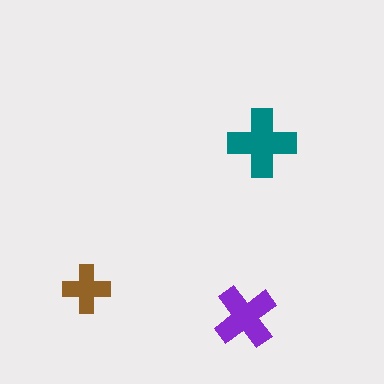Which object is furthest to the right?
The teal cross is rightmost.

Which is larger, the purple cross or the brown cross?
The purple one.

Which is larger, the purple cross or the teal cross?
The teal one.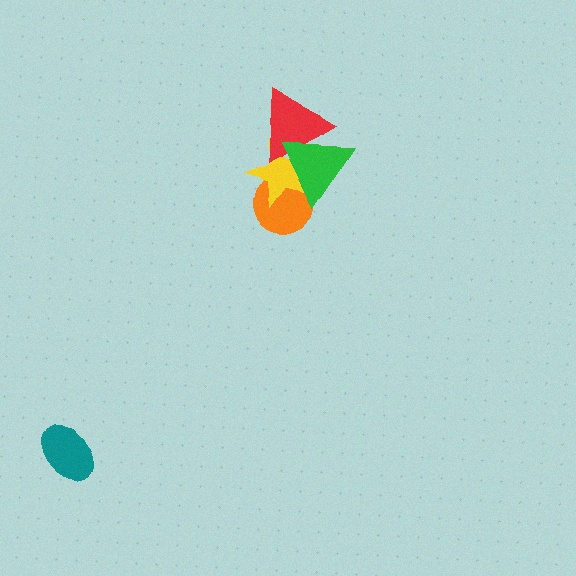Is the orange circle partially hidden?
Yes, it is partially covered by another shape.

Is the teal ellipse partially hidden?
No, no other shape covers it.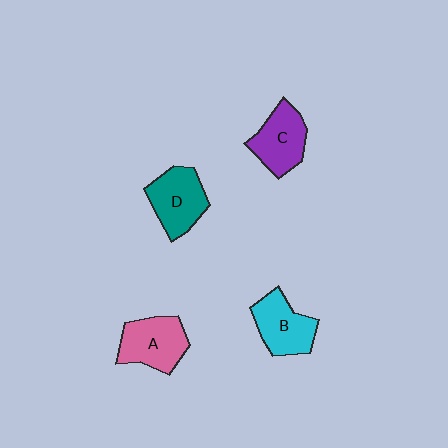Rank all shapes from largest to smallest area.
From largest to smallest: D (teal), A (pink), B (cyan), C (purple).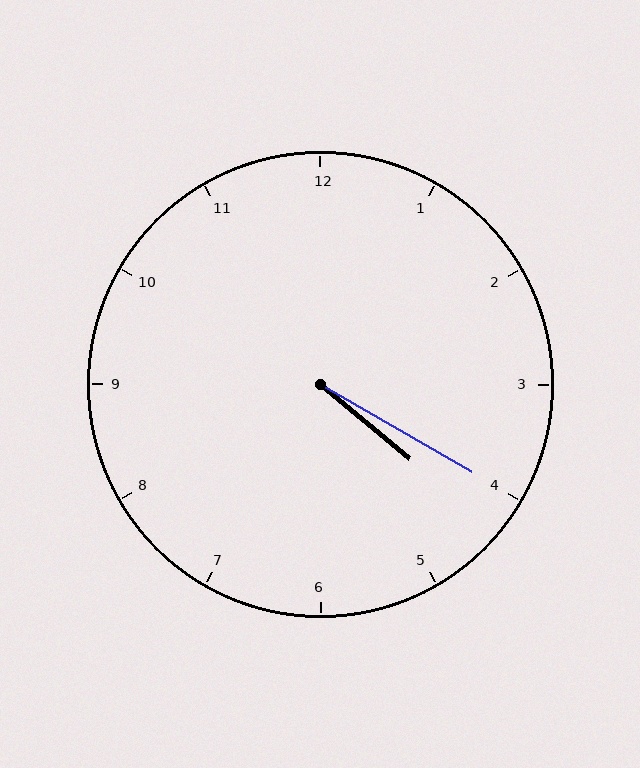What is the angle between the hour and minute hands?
Approximately 10 degrees.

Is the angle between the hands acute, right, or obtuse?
It is acute.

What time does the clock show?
4:20.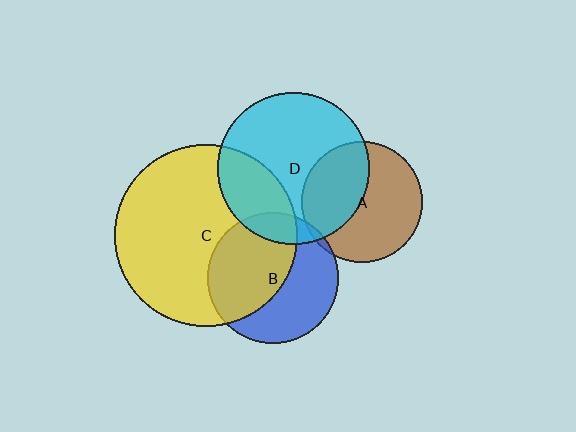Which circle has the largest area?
Circle C (yellow).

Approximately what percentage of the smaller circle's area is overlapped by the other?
Approximately 55%.